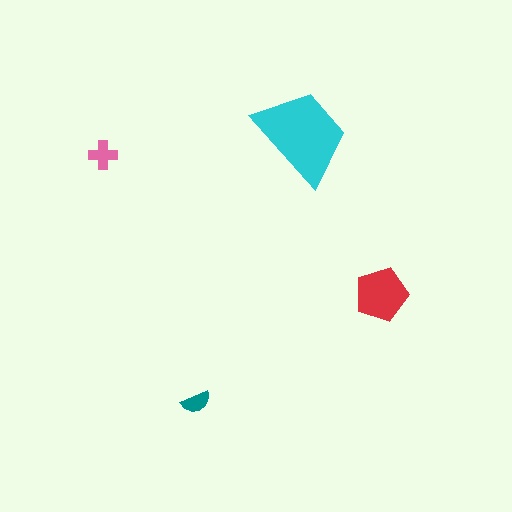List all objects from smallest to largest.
The teal semicircle, the pink cross, the red pentagon, the cyan trapezoid.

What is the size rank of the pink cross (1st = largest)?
3rd.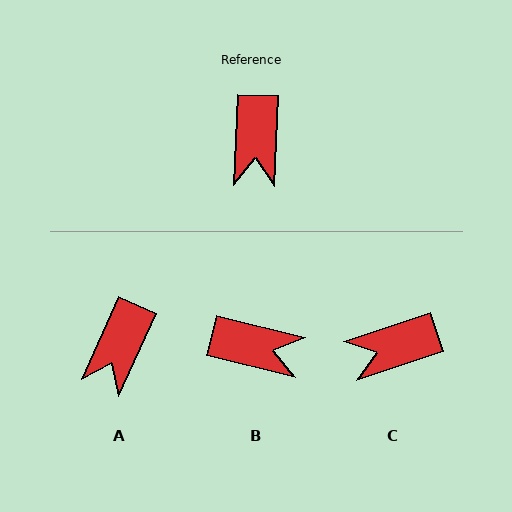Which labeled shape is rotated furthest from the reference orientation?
B, about 78 degrees away.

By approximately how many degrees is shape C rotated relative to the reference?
Approximately 69 degrees clockwise.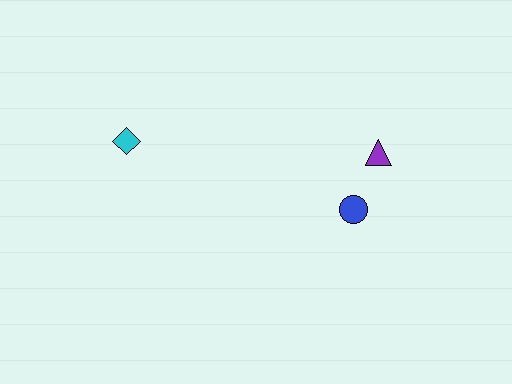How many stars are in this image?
There are no stars.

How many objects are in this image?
There are 3 objects.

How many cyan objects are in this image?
There is 1 cyan object.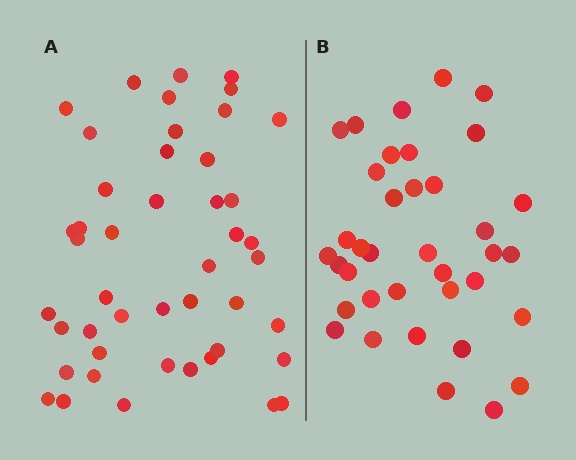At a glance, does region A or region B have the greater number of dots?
Region A (the left region) has more dots.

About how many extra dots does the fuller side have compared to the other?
Region A has roughly 8 or so more dots than region B.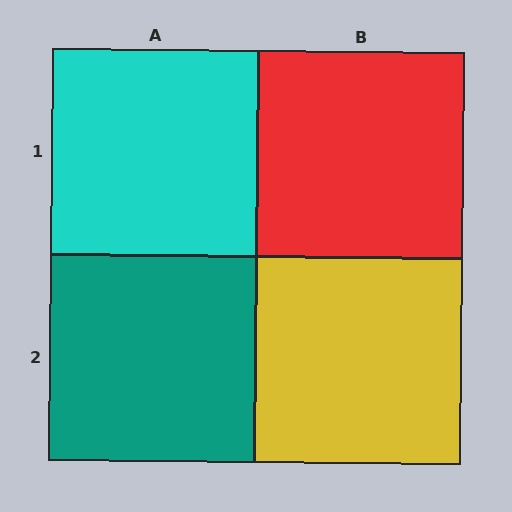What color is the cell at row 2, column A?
Teal.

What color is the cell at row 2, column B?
Yellow.